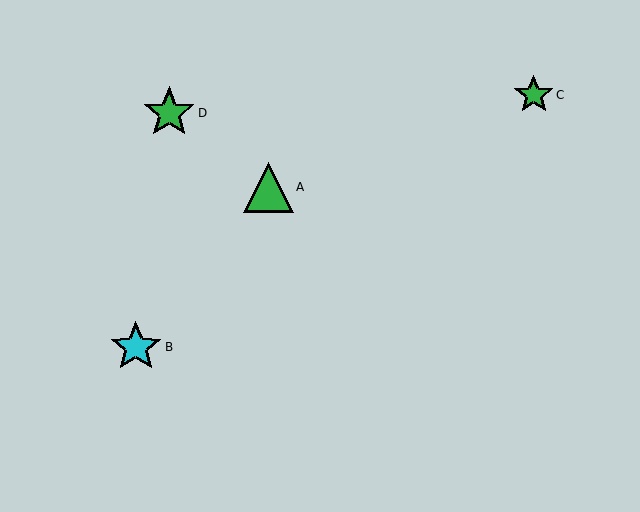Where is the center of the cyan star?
The center of the cyan star is at (136, 347).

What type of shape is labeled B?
Shape B is a cyan star.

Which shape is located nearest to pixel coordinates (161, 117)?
The green star (labeled D) at (169, 113) is nearest to that location.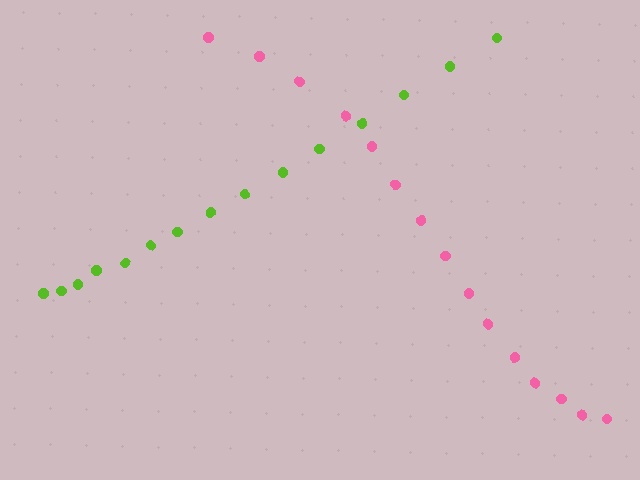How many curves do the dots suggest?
There are 2 distinct paths.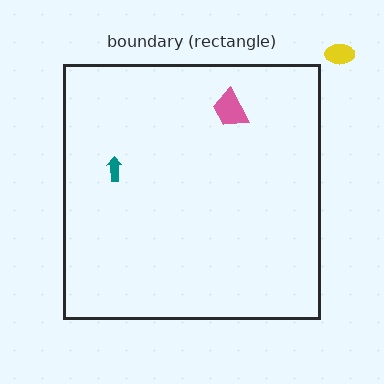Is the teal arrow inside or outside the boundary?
Inside.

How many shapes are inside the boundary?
2 inside, 1 outside.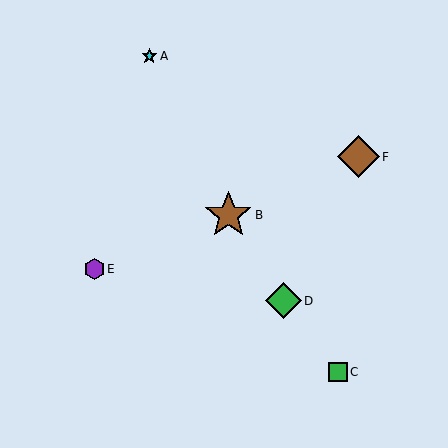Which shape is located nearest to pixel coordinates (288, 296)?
The green diamond (labeled D) at (284, 301) is nearest to that location.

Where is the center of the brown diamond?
The center of the brown diamond is at (358, 157).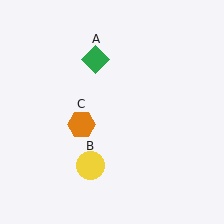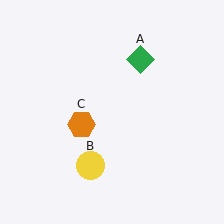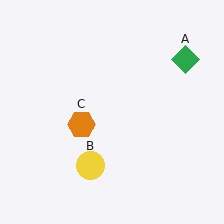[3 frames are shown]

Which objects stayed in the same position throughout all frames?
Yellow circle (object B) and orange hexagon (object C) remained stationary.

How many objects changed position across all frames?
1 object changed position: green diamond (object A).